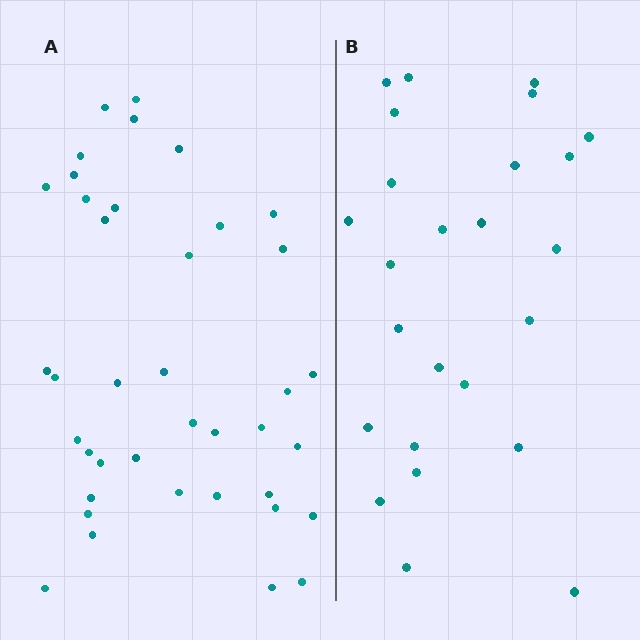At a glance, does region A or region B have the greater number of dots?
Region A (the left region) has more dots.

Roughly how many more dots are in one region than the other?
Region A has approximately 15 more dots than region B.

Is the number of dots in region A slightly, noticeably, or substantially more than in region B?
Region A has substantially more. The ratio is roughly 1.6 to 1.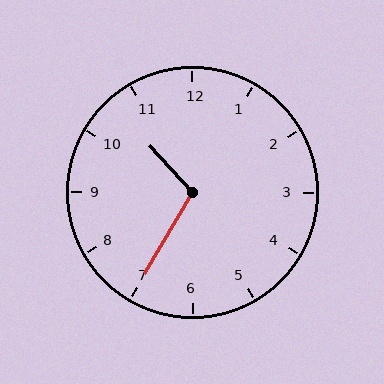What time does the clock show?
10:35.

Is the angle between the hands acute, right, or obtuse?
It is obtuse.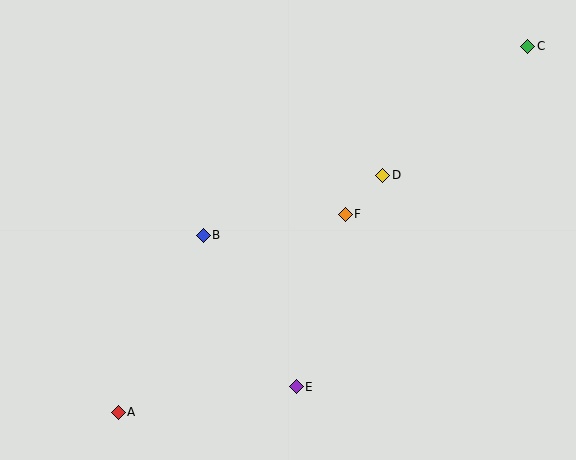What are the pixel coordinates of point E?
Point E is at (296, 387).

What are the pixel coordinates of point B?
Point B is at (203, 235).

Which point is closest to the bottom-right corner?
Point E is closest to the bottom-right corner.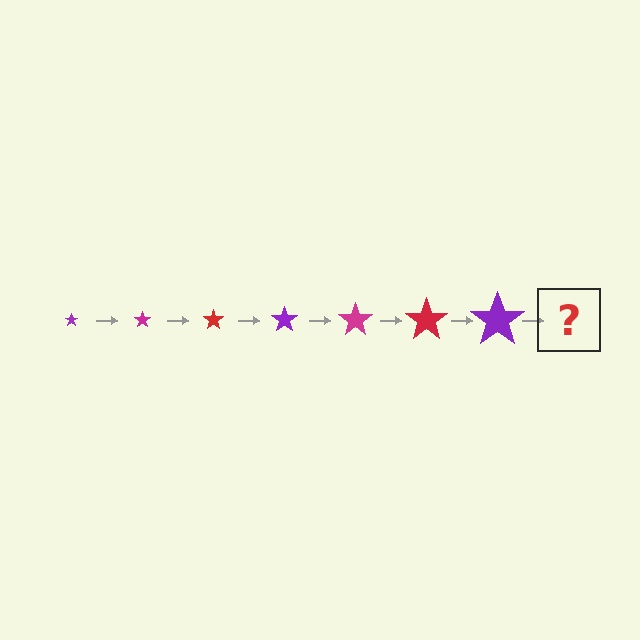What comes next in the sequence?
The next element should be a magenta star, larger than the previous one.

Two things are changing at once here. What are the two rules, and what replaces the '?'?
The two rules are that the star grows larger each step and the color cycles through purple, magenta, and red. The '?' should be a magenta star, larger than the previous one.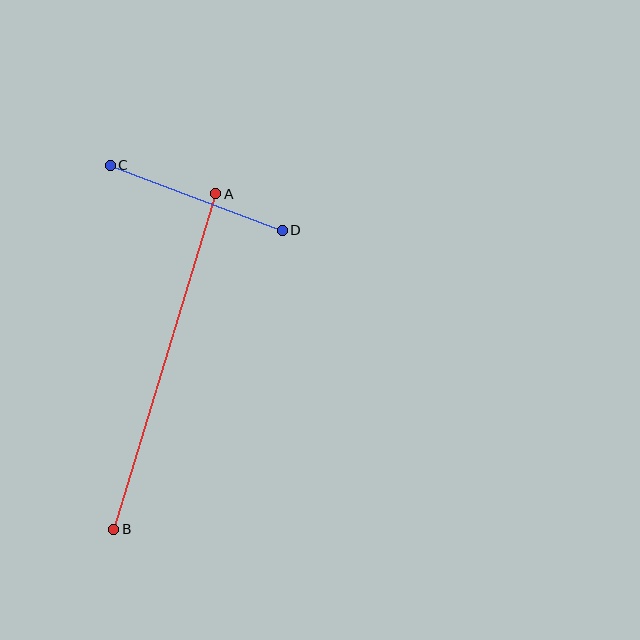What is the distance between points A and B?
The distance is approximately 350 pixels.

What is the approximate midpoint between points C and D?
The midpoint is at approximately (196, 198) pixels.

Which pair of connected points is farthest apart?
Points A and B are farthest apart.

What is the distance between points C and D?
The distance is approximately 184 pixels.